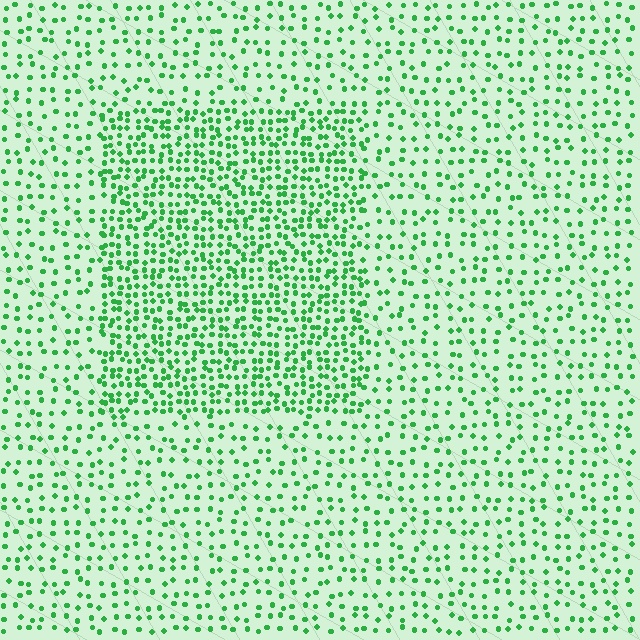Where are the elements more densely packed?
The elements are more densely packed inside the rectangle boundary.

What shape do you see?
I see a rectangle.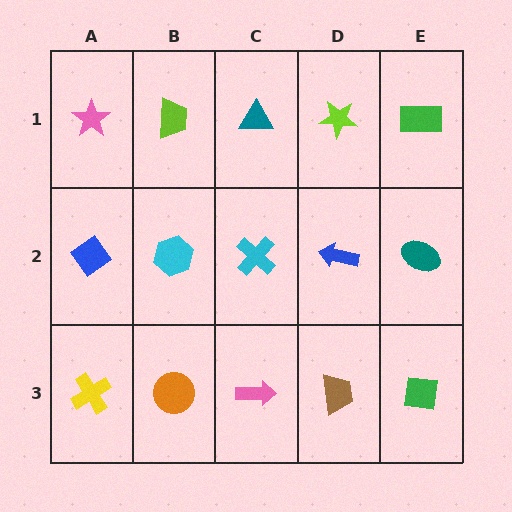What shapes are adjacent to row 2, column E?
A green rectangle (row 1, column E), a green square (row 3, column E), a blue arrow (row 2, column D).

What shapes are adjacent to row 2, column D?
A lime star (row 1, column D), a brown trapezoid (row 3, column D), a cyan cross (row 2, column C), a teal ellipse (row 2, column E).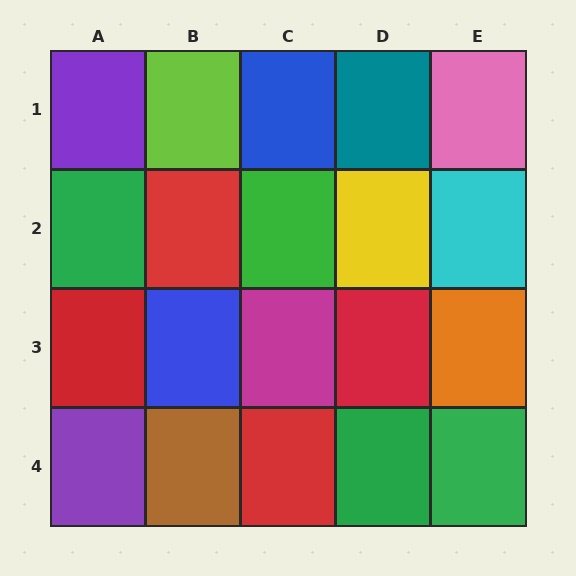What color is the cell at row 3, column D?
Red.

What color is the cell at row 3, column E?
Orange.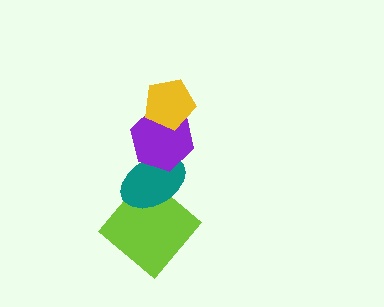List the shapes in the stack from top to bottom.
From top to bottom: the yellow pentagon, the purple hexagon, the teal ellipse, the lime diamond.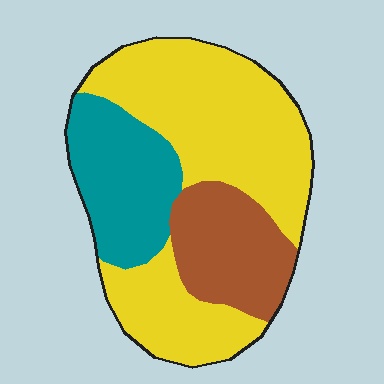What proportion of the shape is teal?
Teal takes up between a sixth and a third of the shape.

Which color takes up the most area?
Yellow, at roughly 55%.